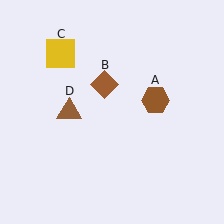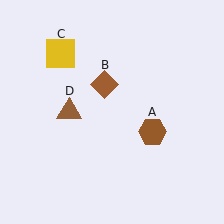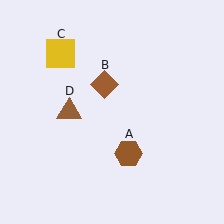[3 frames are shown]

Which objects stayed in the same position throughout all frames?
Brown diamond (object B) and yellow square (object C) and brown triangle (object D) remained stationary.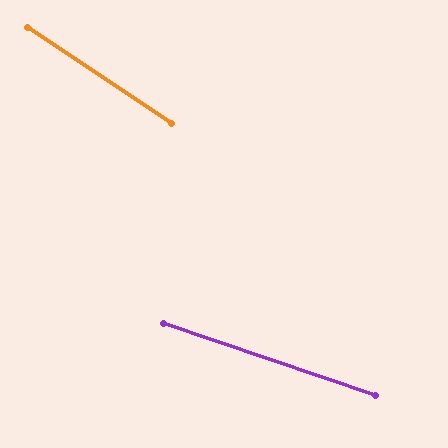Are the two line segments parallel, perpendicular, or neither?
Neither parallel nor perpendicular — they differ by about 15°.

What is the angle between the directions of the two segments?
Approximately 15 degrees.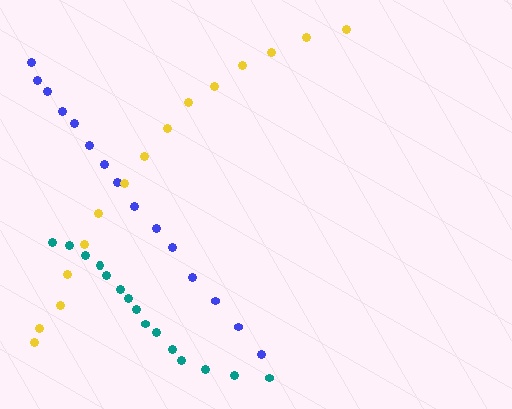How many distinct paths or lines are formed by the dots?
There are 3 distinct paths.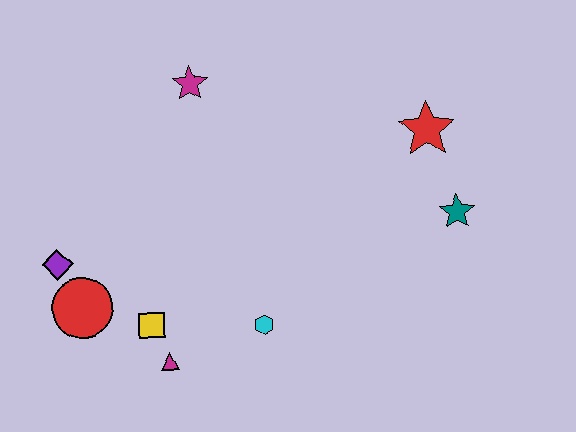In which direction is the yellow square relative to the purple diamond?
The yellow square is to the right of the purple diamond.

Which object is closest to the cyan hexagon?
The magenta triangle is closest to the cyan hexagon.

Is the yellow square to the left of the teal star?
Yes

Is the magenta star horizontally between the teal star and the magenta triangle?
Yes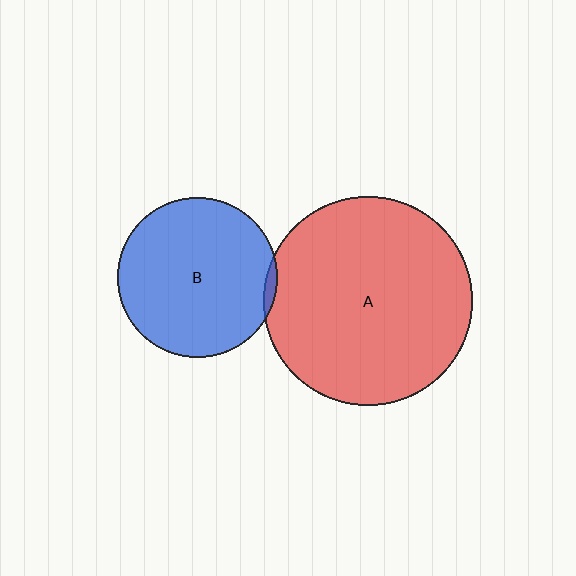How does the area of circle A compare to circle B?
Approximately 1.7 times.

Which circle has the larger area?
Circle A (red).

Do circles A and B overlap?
Yes.